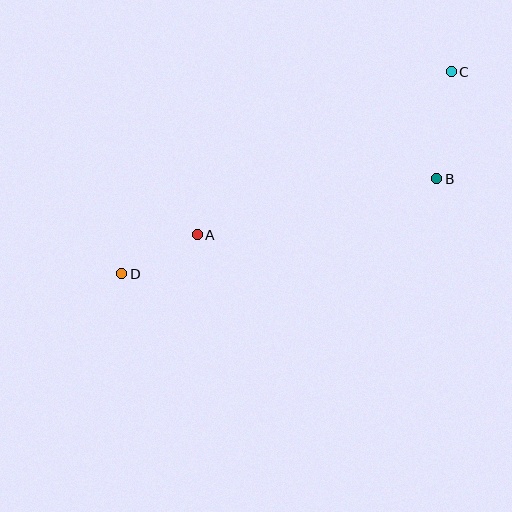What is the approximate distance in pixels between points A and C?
The distance between A and C is approximately 302 pixels.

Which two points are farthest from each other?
Points C and D are farthest from each other.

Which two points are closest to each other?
Points A and D are closest to each other.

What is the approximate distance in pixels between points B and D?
The distance between B and D is approximately 329 pixels.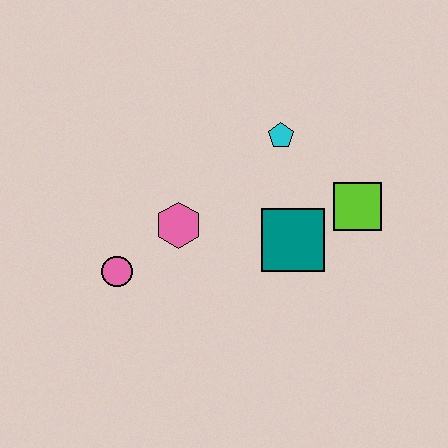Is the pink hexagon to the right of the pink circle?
Yes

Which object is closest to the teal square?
The lime square is closest to the teal square.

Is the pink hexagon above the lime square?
No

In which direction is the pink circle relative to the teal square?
The pink circle is to the left of the teal square.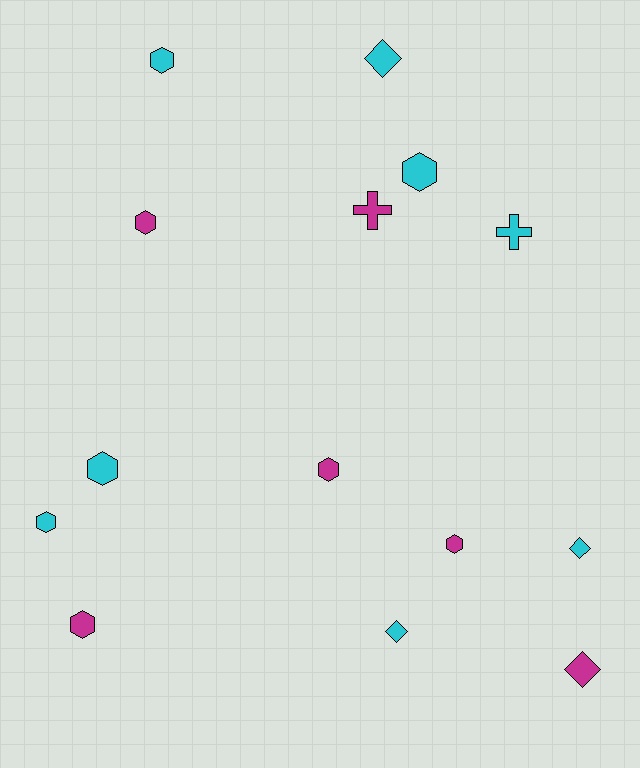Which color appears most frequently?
Cyan, with 8 objects.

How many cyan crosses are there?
There is 1 cyan cross.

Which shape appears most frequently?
Hexagon, with 8 objects.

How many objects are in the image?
There are 14 objects.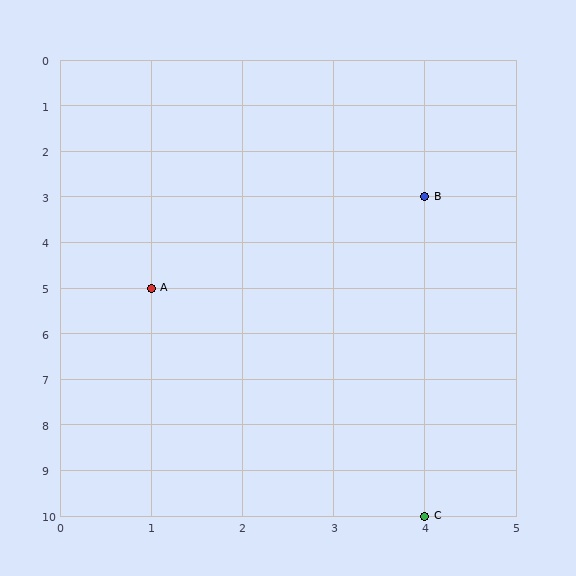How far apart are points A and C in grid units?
Points A and C are 3 columns and 5 rows apart (about 5.8 grid units diagonally).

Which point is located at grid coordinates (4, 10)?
Point C is at (4, 10).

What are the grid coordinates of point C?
Point C is at grid coordinates (4, 10).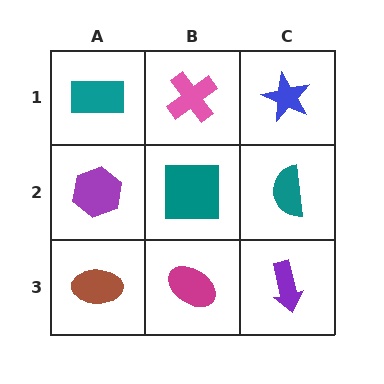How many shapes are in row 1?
3 shapes.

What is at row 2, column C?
A teal semicircle.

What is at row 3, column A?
A brown ellipse.